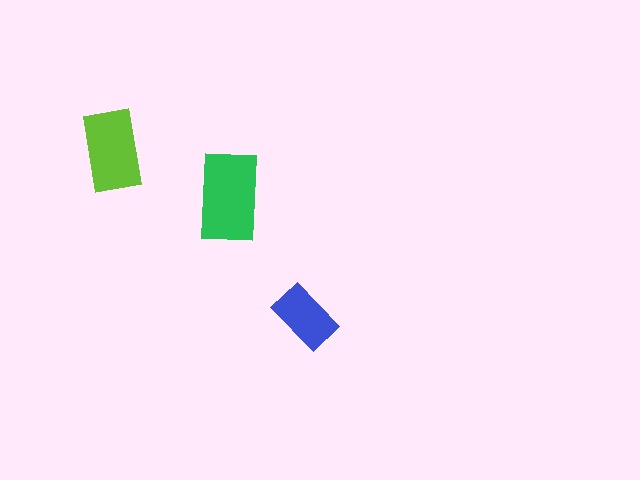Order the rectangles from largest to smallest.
the green one, the lime one, the blue one.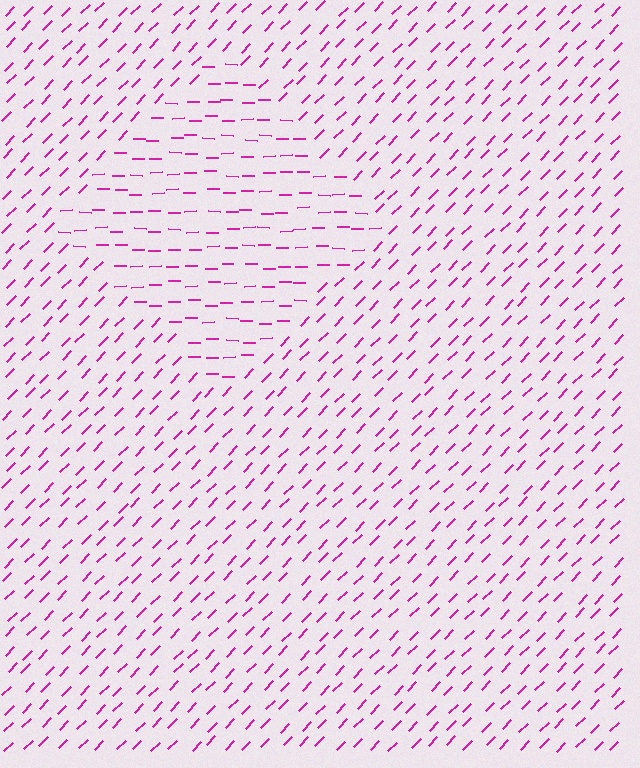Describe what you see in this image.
The image is filled with small magenta line segments. A diamond region in the image has lines oriented differently from the surrounding lines, creating a visible texture boundary.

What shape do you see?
I see a diamond.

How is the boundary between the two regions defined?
The boundary is defined purely by a change in line orientation (approximately 45 degrees difference). All lines are the same color and thickness.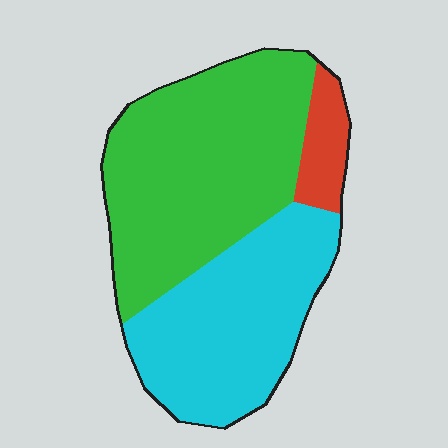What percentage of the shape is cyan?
Cyan covers 40% of the shape.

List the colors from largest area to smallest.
From largest to smallest: green, cyan, red.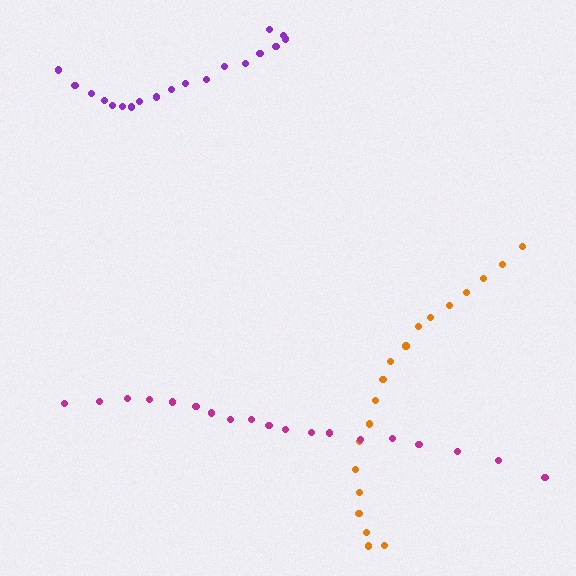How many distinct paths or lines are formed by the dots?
There are 3 distinct paths.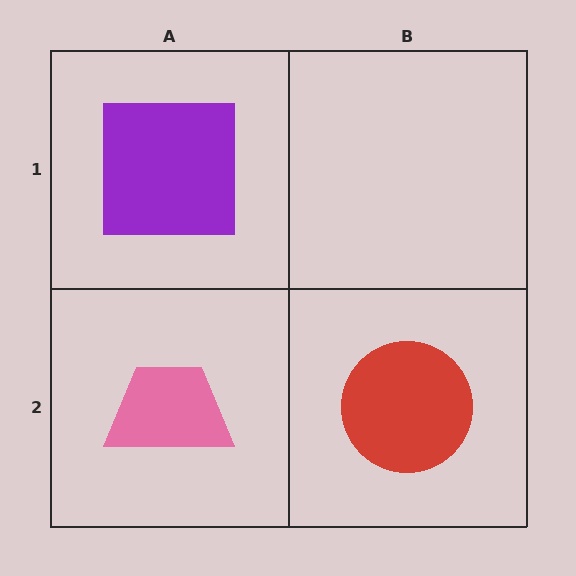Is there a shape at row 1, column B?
No, that cell is empty.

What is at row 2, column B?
A red circle.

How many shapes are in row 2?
2 shapes.